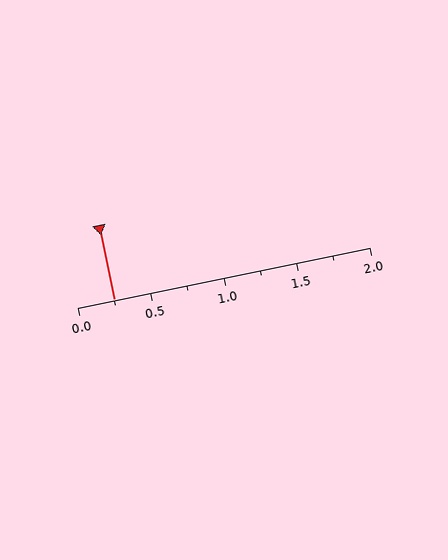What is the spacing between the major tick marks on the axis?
The major ticks are spaced 0.5 apart.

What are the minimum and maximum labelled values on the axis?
The axis runs from 0.0 to 2.0.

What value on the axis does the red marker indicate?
The marker indicates approximately 0.25.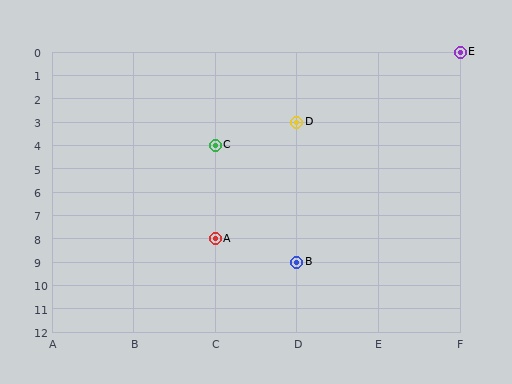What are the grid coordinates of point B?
Point B is at grid coordinates (D, 9).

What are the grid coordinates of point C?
Point C is at grid coordinates (C, 4).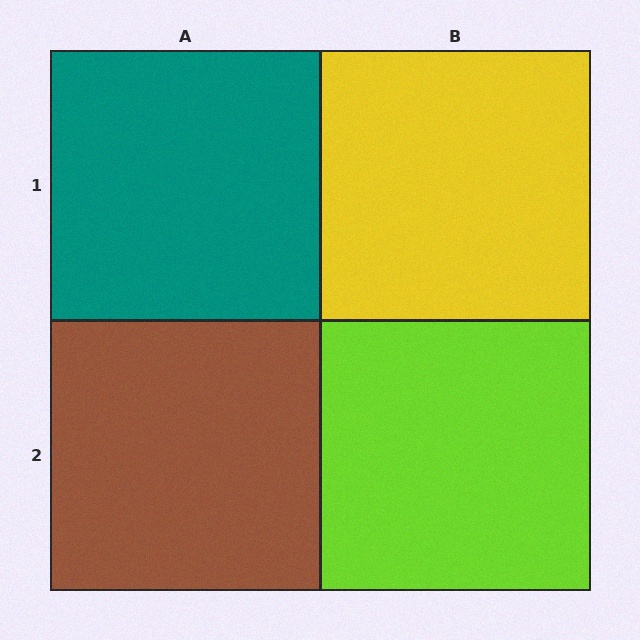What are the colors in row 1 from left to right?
Teal, yellow.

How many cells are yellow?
1 cell is yellow.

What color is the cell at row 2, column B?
Lime.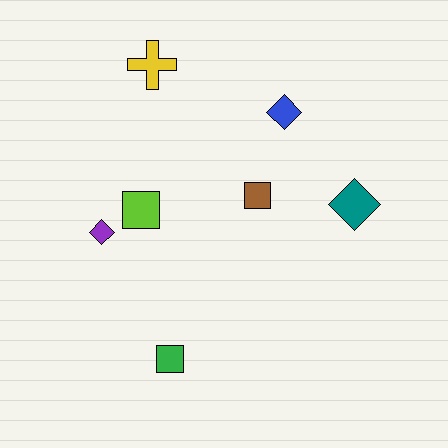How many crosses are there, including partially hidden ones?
There is 1 cross.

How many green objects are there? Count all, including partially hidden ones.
There is 1 green object.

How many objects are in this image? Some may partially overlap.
There are 7 objects.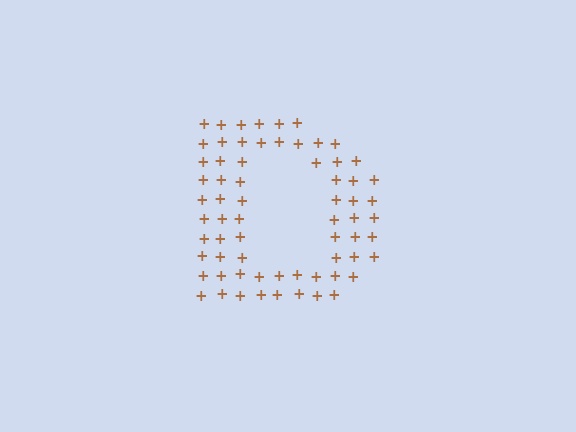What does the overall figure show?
The overall figure shows the letter D.